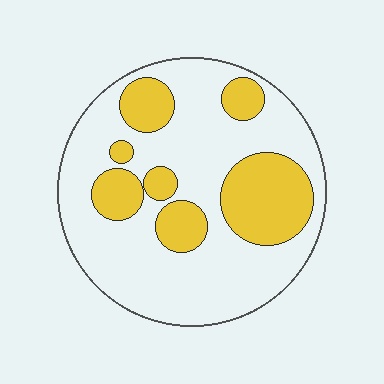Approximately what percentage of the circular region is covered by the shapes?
Approximately 30%.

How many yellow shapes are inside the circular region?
7.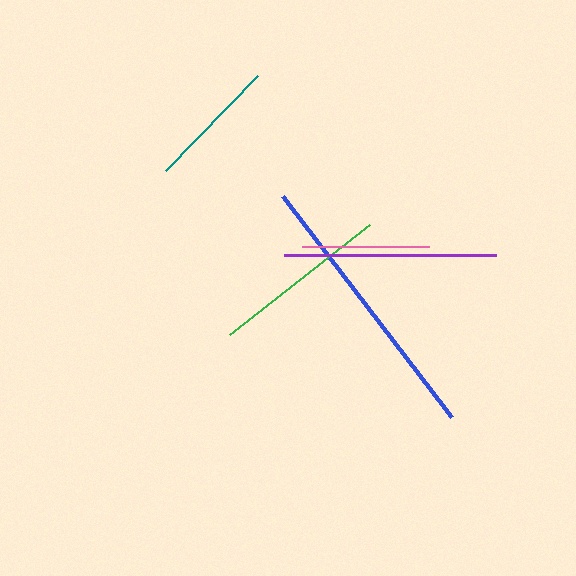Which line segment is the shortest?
The pink line is the shortest at approximately 127 pixels.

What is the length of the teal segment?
The teal segment is approximately 133 pixels long.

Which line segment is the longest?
The blue line is the longest at approximately 278 pixels.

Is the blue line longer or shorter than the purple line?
The blue line is longer than the purple line.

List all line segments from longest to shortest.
From longest to shortest: blue, purple, green, teal, pink.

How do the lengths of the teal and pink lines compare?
The teal and pink lines are approximately the same length.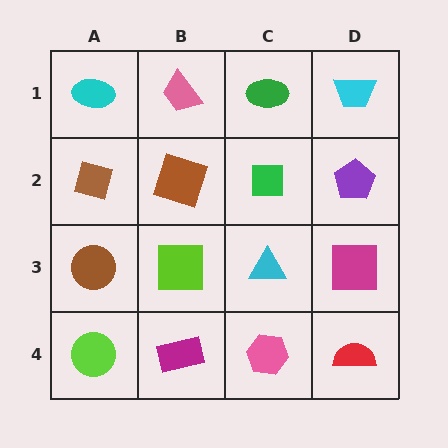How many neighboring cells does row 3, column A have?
3.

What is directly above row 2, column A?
A cyan ellipse.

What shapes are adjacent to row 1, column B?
A brown square (row 2, column B), a cyan ellipse (row 1, column A), a green ellipse (row 1, column C).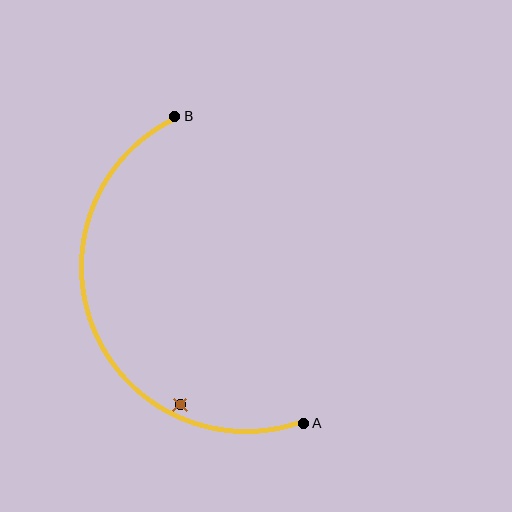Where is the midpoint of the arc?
The arc midpoint is the point on the curve farthest from the straight line joining A and B. It sits to the left of that line.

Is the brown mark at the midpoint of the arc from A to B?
No — the brown mark does not lie on the arc at all. It sits slightly inside the curve.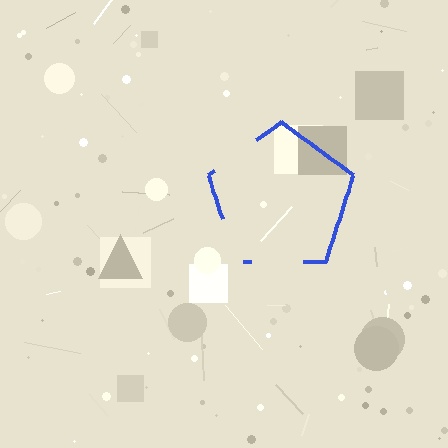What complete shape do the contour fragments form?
The contour fragments form a pentagon.